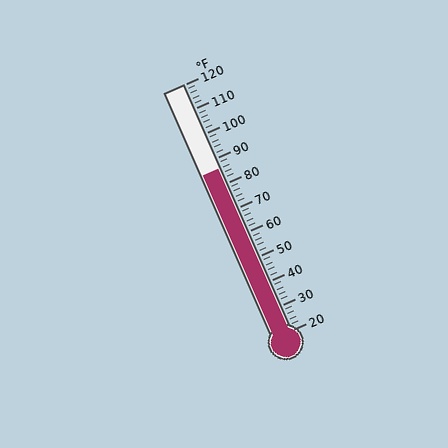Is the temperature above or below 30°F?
The temperature is above 30°F.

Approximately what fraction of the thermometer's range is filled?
The thermometer is filled to approximately 65% of its range.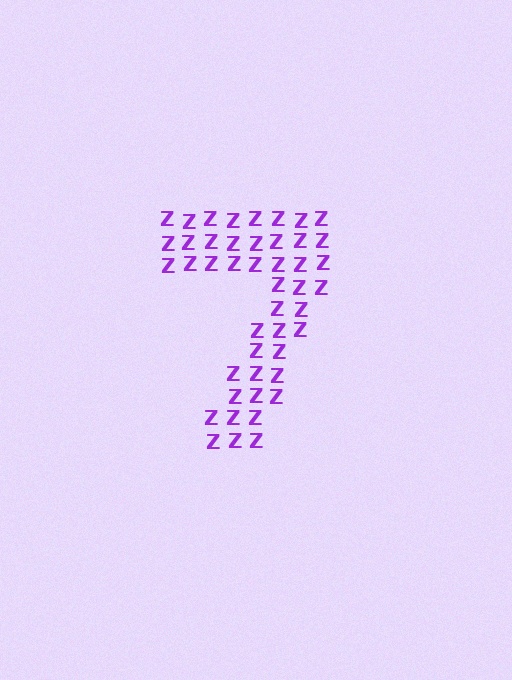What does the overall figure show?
The overall figure shows the digit 7.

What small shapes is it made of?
It is made of small letter Z's.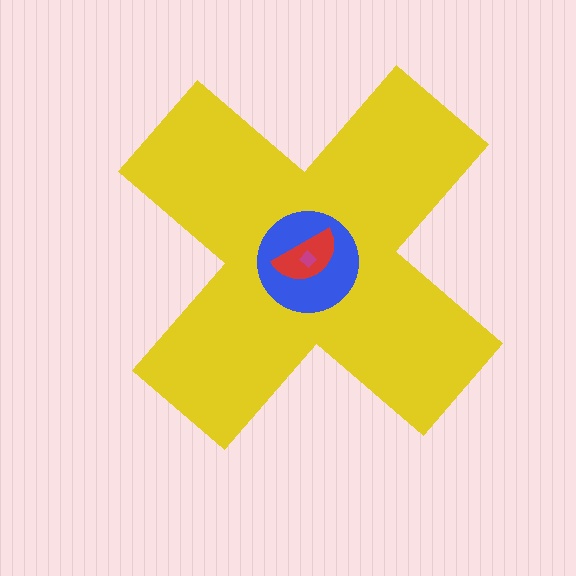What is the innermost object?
The magenta diamond.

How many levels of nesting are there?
4.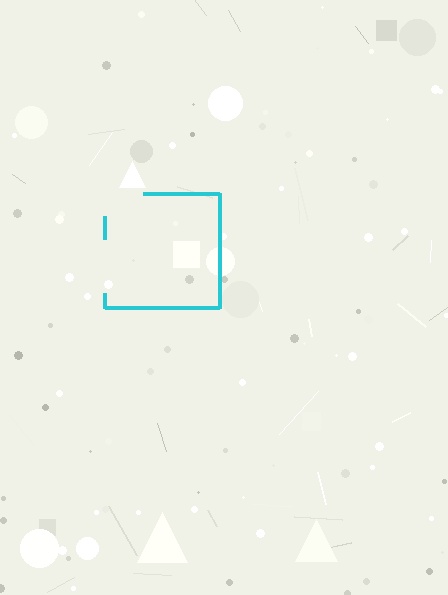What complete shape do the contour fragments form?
The contour fragments form a square.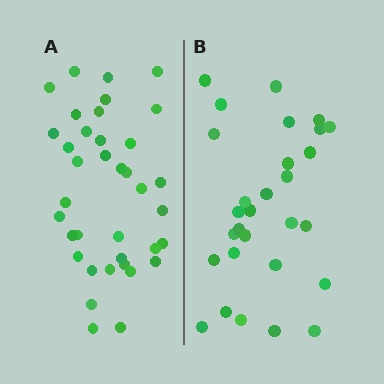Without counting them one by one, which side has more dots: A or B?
Region A (the left region) has more dots.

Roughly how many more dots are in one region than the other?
Region A has roughly 8 or so more dots than region B.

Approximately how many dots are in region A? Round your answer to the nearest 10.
About 40 dots. (The exact count is 37, which rounds to 40.)